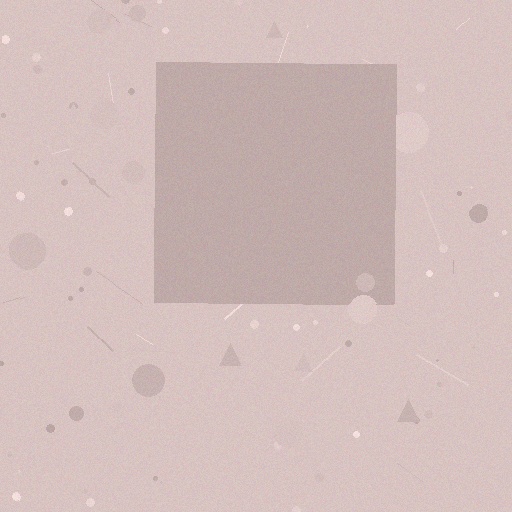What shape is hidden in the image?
A square is hidden in the image.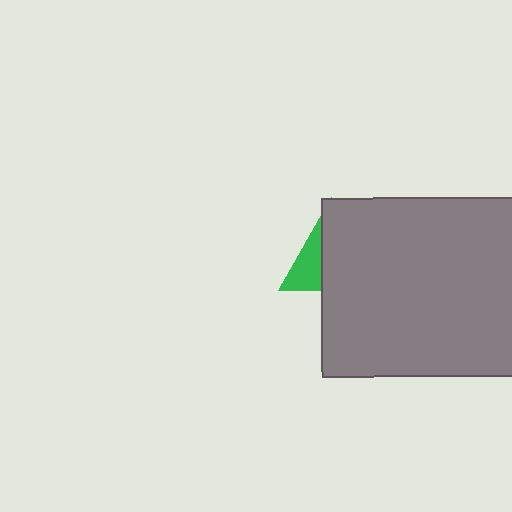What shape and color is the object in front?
The object in front is a gray rectangle.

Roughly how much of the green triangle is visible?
A small part of it is visible (roughly 33%).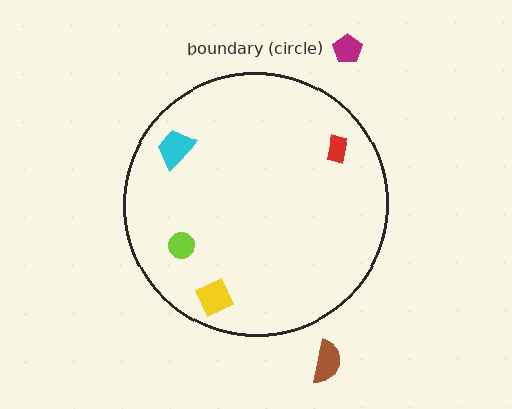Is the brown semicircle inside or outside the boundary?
Outside.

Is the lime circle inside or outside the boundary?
Inside.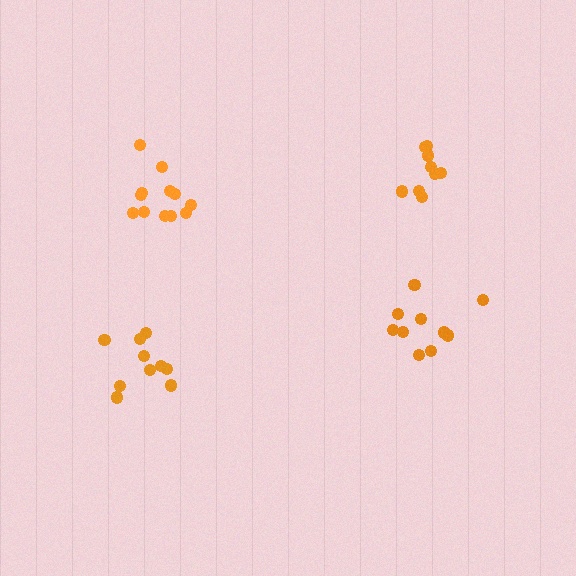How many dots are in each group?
Group 1: 12 dots, Group 2: 9 dots, Group 3: 10 dots, Group 4: 10 dots (41 total).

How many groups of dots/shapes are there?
There are 4 groups.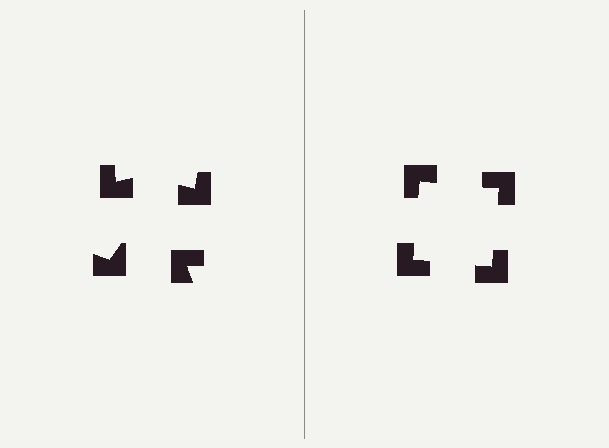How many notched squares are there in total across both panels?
8 — 4 on each side.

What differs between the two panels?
The notched squares are positioned identically on both sides; only the wedge orientations differ. On the right they align to a square; on the left they are misaligned.